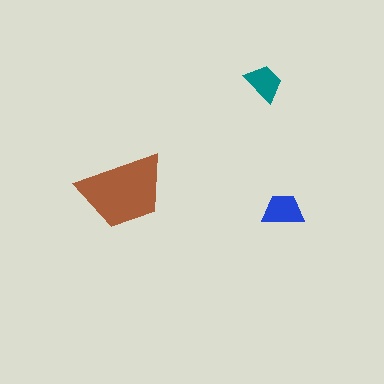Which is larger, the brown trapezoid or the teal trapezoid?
The brown one.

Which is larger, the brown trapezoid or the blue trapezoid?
The brown one.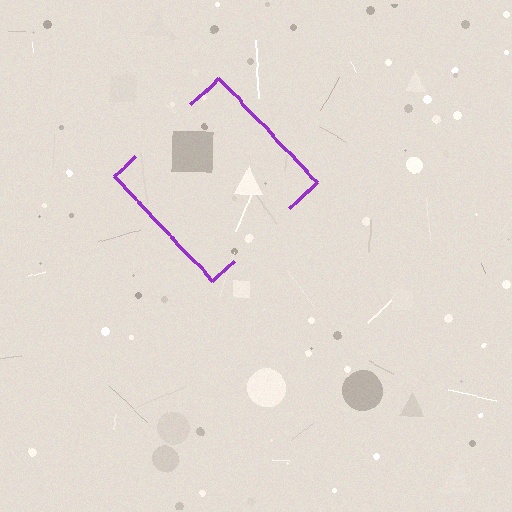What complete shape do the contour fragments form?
The contour fragments form a diamond.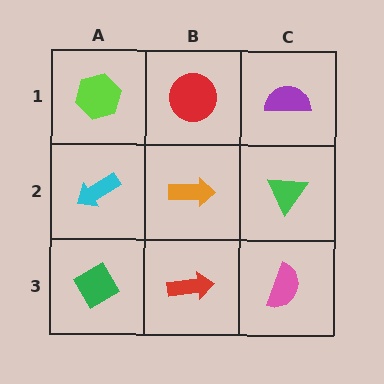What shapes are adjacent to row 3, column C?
A green triangle (row 2, column C), a red arrow (row 3, column B).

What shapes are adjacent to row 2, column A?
A lime hexagon (row 1, column A), a green diamond (row 3, column A), an orange arrow (row 2, column B).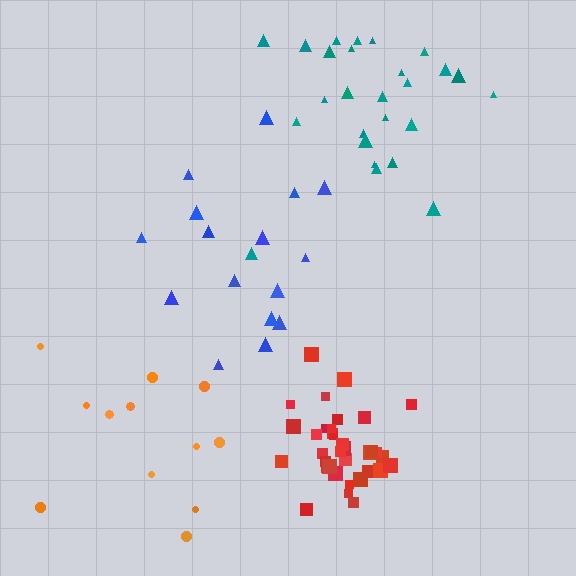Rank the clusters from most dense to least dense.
red, teal, blue, orange.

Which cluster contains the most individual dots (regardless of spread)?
Red (35).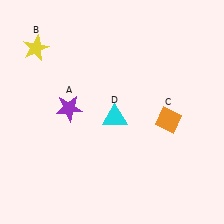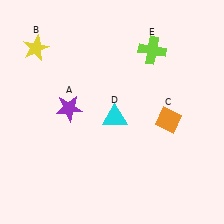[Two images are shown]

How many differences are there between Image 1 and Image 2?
There is 1 difference between the two images.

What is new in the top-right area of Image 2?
A lime cross (E) was added in the top-right area of Image 2.